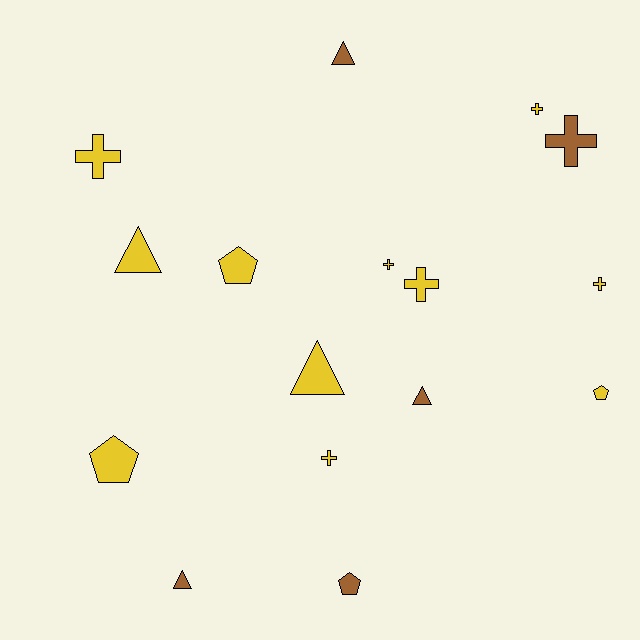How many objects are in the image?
There are 16 objects.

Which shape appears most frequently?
Cross, with 7 objects.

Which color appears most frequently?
Yellow, with 11 objects.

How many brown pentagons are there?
There is 1 brown pentagon.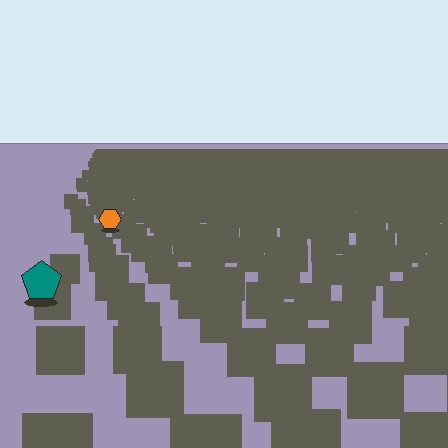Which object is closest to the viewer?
The teal pentagon is closest. The texture marks near it are larger and more spread out.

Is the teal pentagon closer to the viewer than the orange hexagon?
Yes. The teal pentagon is closer — you can tell from the texture gradient: the ground texture is coarser near it.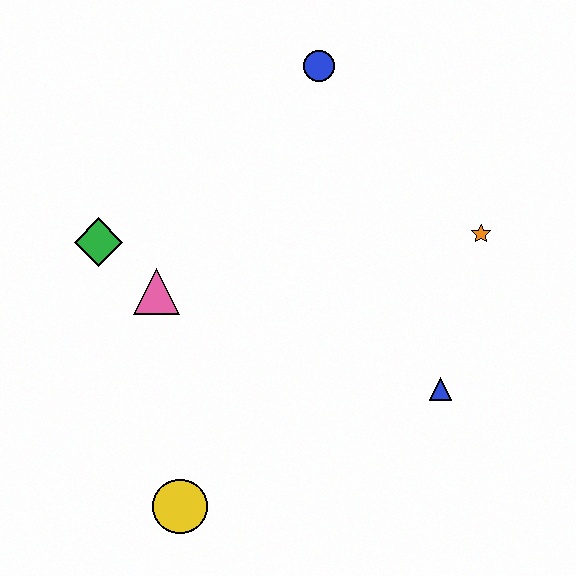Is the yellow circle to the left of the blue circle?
Yes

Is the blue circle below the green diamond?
No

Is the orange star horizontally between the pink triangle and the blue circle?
No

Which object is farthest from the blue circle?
The yellow circle is farthest from the blue circle.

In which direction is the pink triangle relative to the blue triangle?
The pink triangle is to the left of the blue triangle.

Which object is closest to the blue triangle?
The orange star is closest to the blue triangle.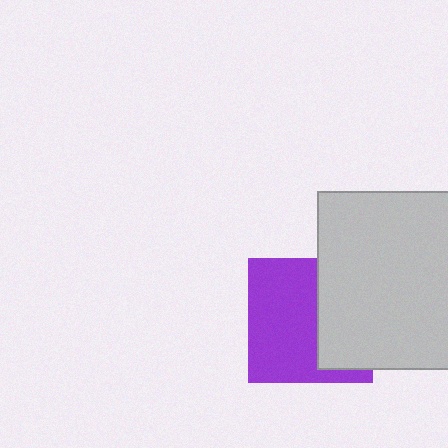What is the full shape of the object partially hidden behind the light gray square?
The partially hidden object is a purple square.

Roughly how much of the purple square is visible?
About half of it is visible (roughly 60%).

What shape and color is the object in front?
The object in front is a light gray square.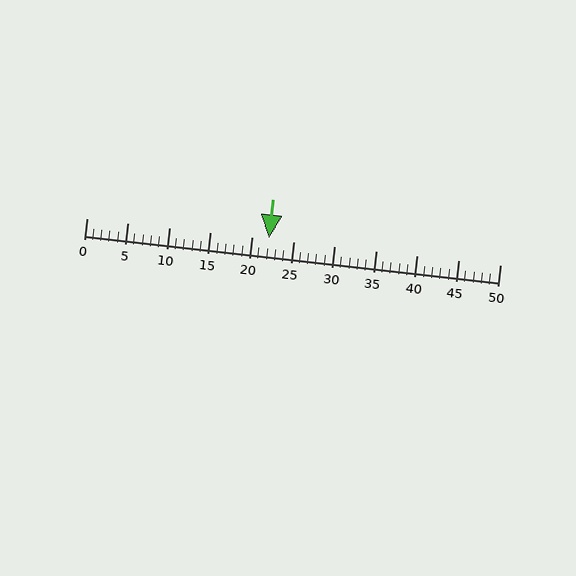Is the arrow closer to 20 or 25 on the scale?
The arrow is closer to 20.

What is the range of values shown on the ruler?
The ruler shows values from 0 to 50.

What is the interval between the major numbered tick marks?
The major tick marks are spaced 5 units apart.